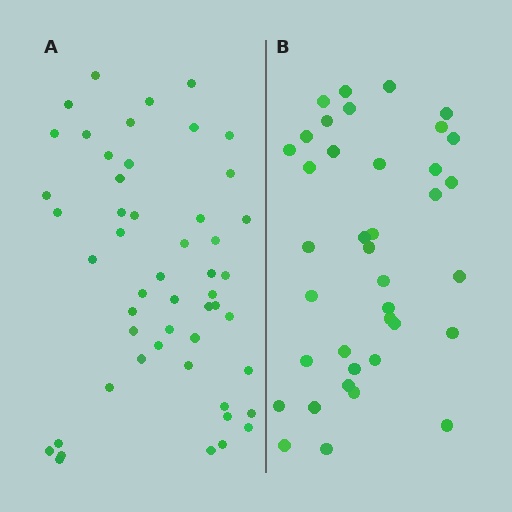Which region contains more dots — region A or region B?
Region A (the left region) has more dots.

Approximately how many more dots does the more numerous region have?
Region A has approximately 15 more dots than region B.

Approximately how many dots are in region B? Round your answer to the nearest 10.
About 40 dots. (The exact count is 38, which rounds to 40.)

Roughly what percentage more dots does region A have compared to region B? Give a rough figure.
About 35% more.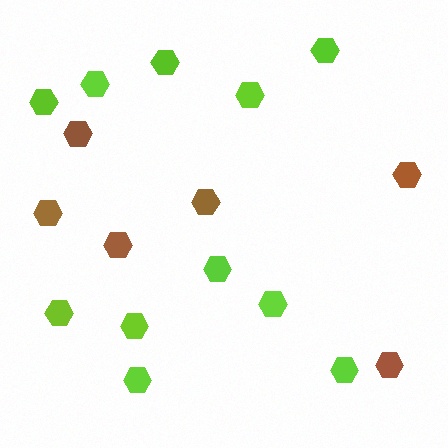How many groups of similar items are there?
There are 2 groups: one group of lime hexagons (11) and one group of brown hexagons (6).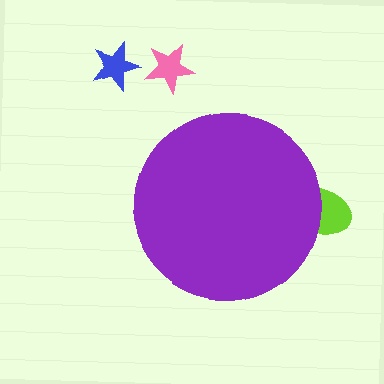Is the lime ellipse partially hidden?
Yes, the lime ellipse is partially hidden behind the purple circle.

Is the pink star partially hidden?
No, the pink star is fully visible.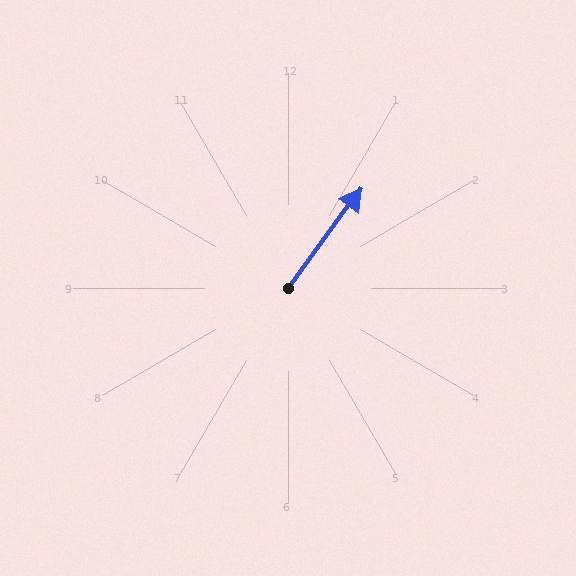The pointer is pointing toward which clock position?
Roughly 1 o'clock.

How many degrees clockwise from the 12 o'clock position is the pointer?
Approximately 36 degrees.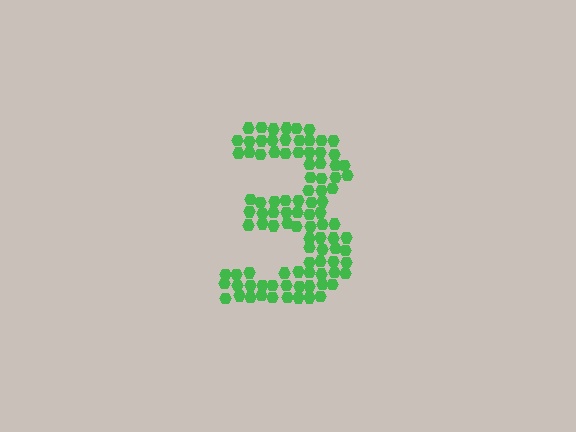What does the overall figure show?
The overall figure shows the digit 3.